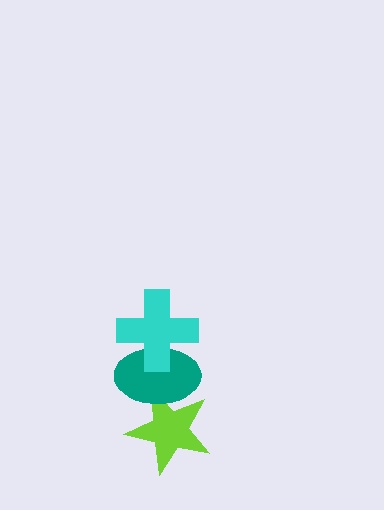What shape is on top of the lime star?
The teal ellipse is on top of the lime star.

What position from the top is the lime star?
The lime star is 3rd from the top.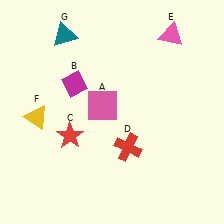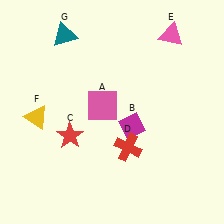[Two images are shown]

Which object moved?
The magenta diamond (B) moved right.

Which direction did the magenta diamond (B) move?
The magenta diamond (B) moved right.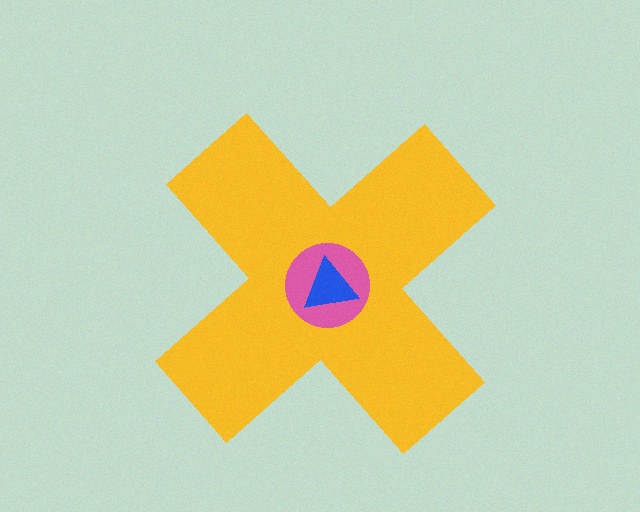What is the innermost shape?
The blue triangle.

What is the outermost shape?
The yellow cross.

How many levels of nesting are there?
3.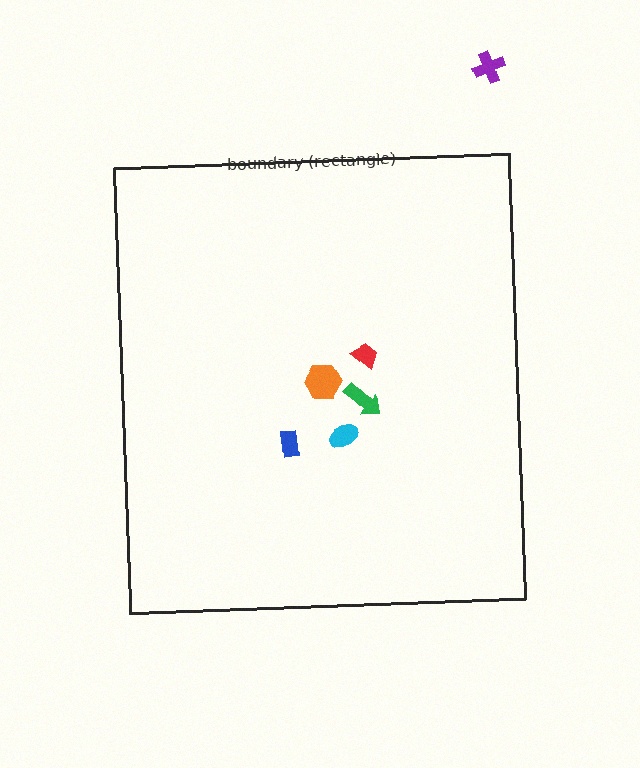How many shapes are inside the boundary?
5 inside, 1 outside.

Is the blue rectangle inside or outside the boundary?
Inside.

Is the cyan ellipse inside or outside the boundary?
Inside.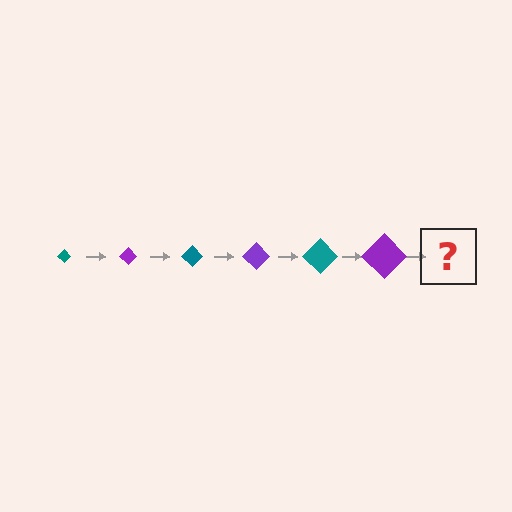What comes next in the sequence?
The next element should be a teal diamond, larger than the previous one.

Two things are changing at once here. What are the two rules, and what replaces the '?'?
The two rules are that the diamond grows larger each step and the color cycles through teal and purple. The '?' should be a teal diamond, larger than the previous one.